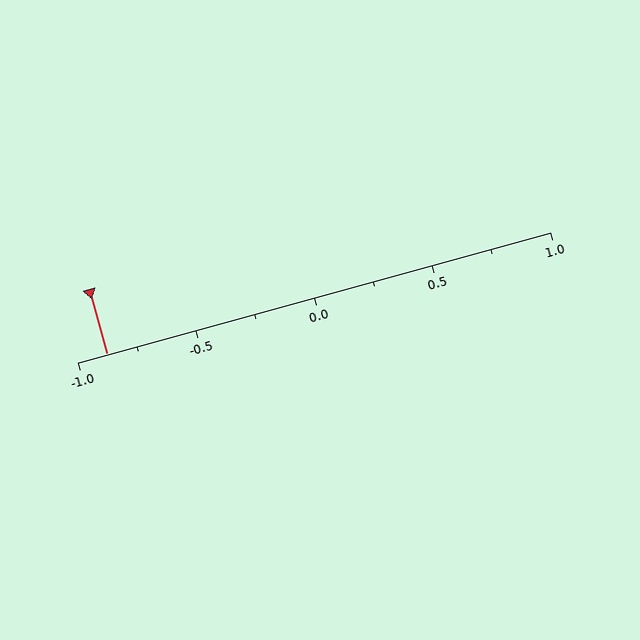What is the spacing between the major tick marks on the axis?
The major ticks are spaced 0.5 apart.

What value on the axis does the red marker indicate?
The marker indicates approximately -0.88.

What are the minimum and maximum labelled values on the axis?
The axis runs from -1.0 to 1.0.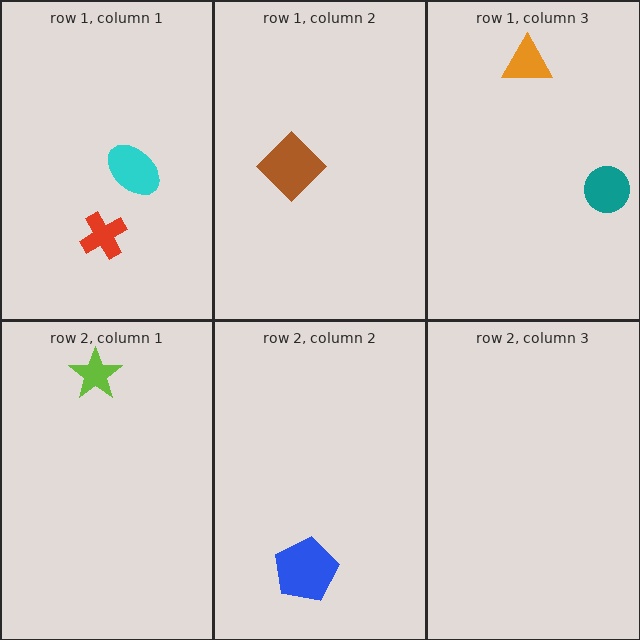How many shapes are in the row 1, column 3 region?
2.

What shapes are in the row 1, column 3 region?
The teal circle, the orange triangle.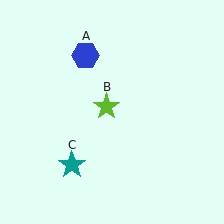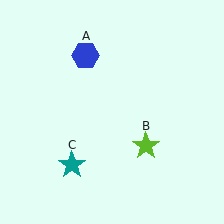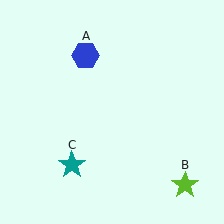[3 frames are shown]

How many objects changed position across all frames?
1 object changed position: lime star (object B).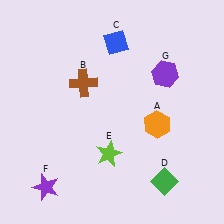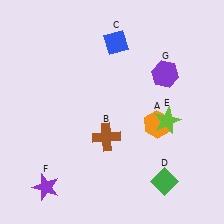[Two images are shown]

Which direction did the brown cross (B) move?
The brown cross (B) moved down.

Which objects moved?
The objects that moved are: the brown cross (B), the lime star (E).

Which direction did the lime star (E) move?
The lime star (E) moved right.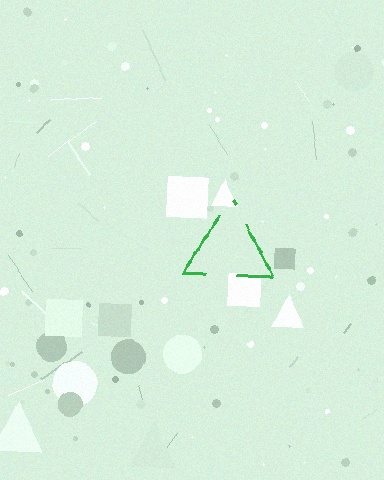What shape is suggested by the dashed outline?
The dashed outline suggests a triangle.